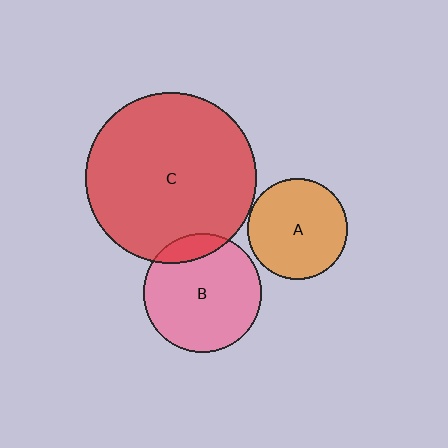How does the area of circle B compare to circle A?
Approximately 1.4 times.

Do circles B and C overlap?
Yes.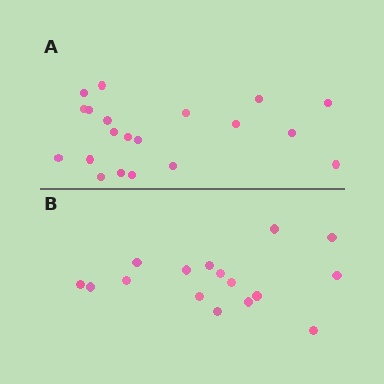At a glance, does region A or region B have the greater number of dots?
Region A (the top region) has more dots.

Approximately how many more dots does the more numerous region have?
Region A has about 4 more dots than region B.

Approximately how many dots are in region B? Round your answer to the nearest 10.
About 20 dots. (The exact count is 16, which rounds to 20.)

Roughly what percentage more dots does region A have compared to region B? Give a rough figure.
About 25% more.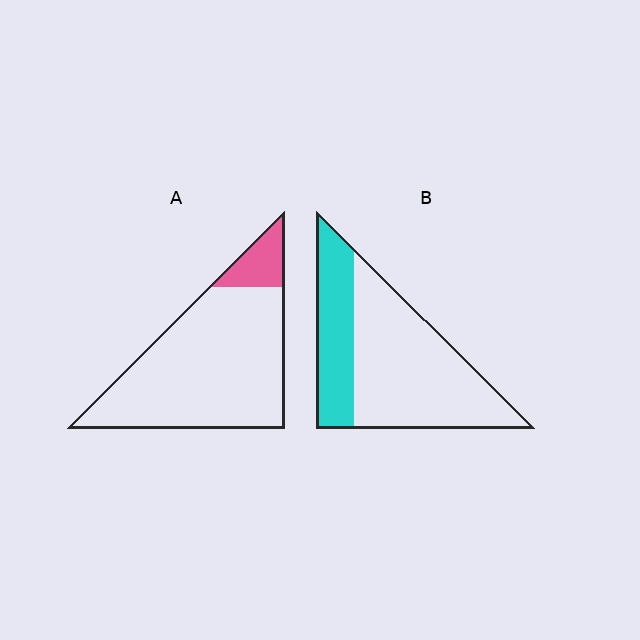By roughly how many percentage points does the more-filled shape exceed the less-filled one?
By roughly 20 percentage points (B over A).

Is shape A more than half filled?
No.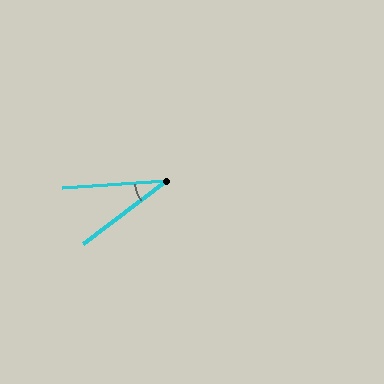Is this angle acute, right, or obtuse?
It is acute.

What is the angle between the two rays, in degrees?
Approximately 33 degrees.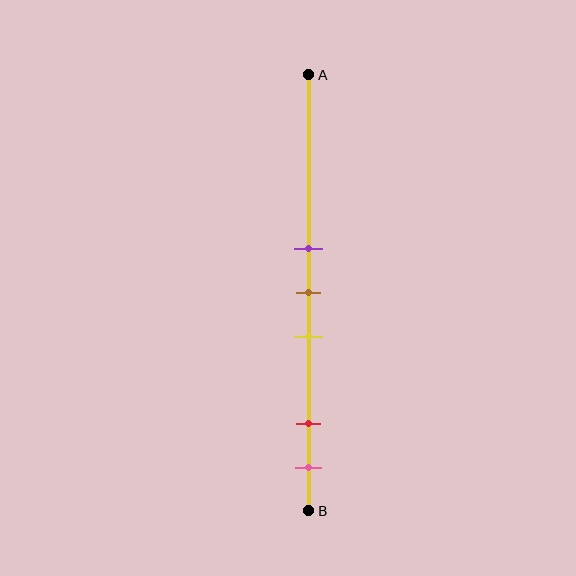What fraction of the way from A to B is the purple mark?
The purple mark is approximately 40% (0.4) of the way from A to B.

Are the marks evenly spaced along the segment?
No, the marks are not evenly spaced.